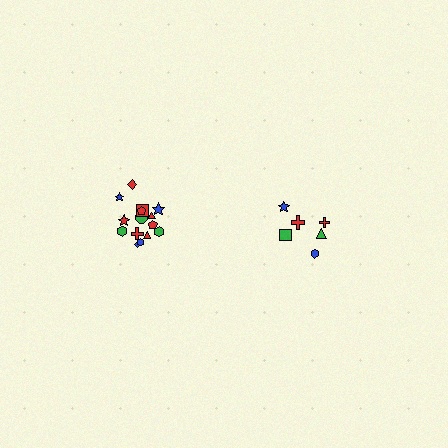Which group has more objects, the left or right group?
The left group.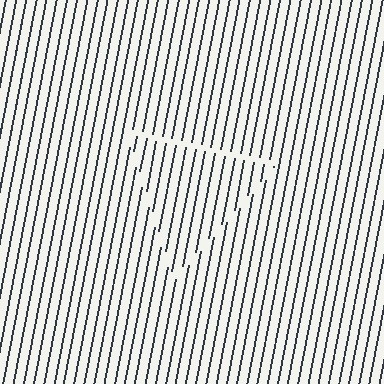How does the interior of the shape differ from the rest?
The interior of the shape contains the same grating, shifted by half a period — the contour is defined by the phase discontinuity where line-ends from the inner and outer gratings abut.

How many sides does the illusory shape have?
3 sides — the line-ends trace a triangle.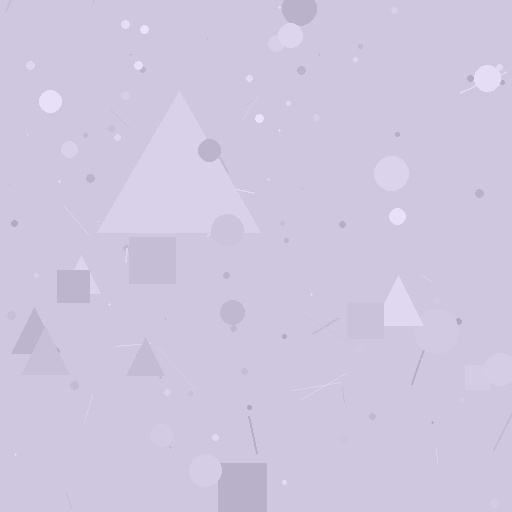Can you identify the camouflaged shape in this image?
The camouflaged shape is a triangle.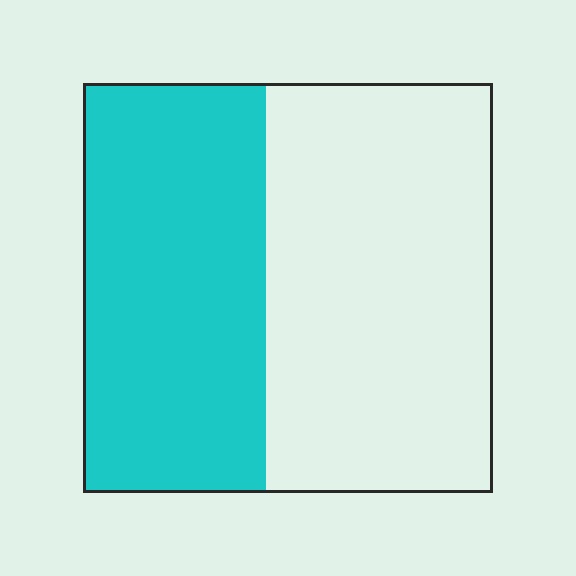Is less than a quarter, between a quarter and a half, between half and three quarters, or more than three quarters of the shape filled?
Between a quarter and a half.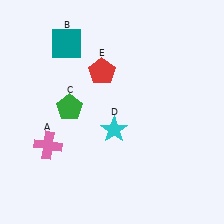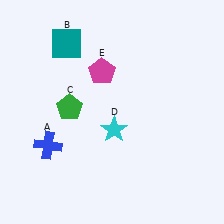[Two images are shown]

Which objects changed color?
A changed from pink to blue. E changed from red to magenta.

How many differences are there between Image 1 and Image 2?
There are 2 differences between the two images.